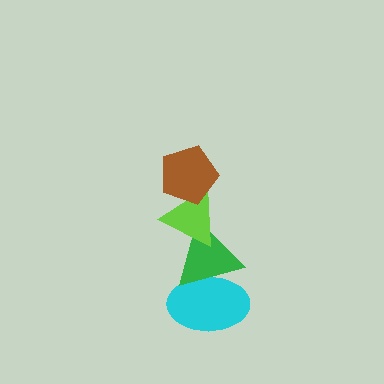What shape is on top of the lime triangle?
The brown pentagon is on top of the lime triangle.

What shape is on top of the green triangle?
The lime triangle is on top of the green triangle.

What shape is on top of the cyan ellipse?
The green triangle is on top of the cyan ellipse.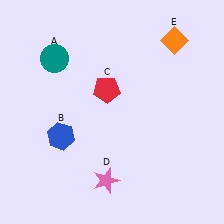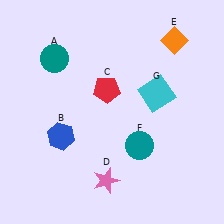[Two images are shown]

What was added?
A teal circle (F), a cyan square (G) were added in Image 2.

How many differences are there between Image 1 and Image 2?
There are 2 differences between the two images.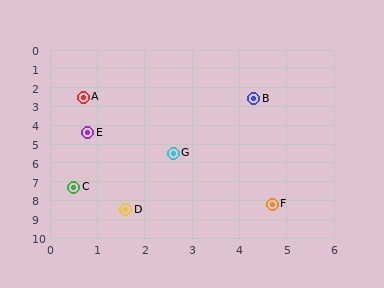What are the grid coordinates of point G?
Point G is at approximately (2.6, 5.5).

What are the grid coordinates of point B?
Point B is at approximately (4.3, 2.6).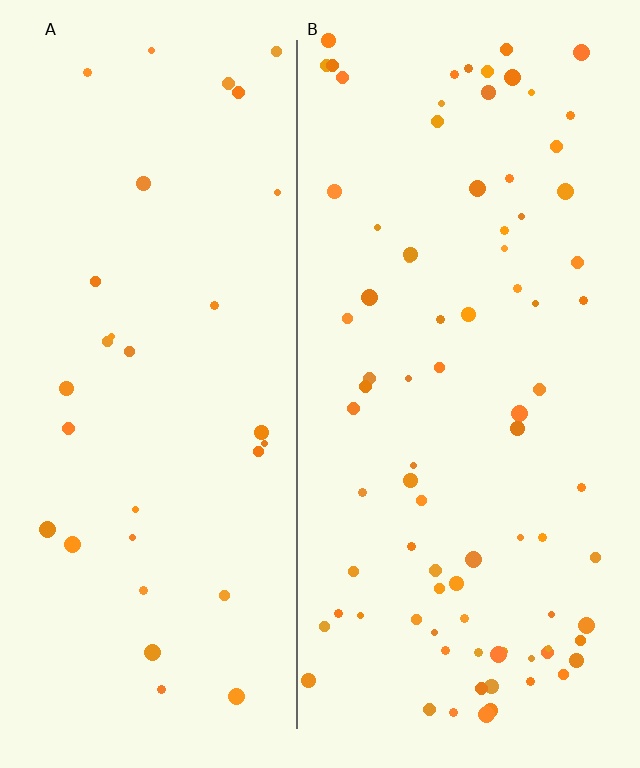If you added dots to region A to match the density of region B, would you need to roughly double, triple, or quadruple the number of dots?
Approximately triple.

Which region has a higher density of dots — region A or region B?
B (the right).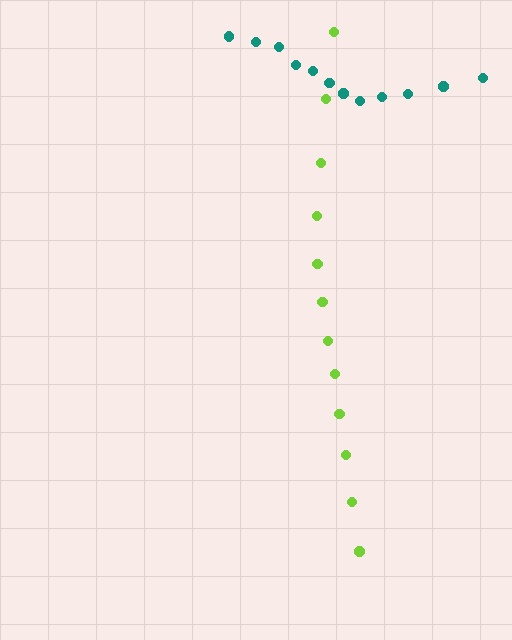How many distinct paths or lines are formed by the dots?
There are 2 distinct paths.